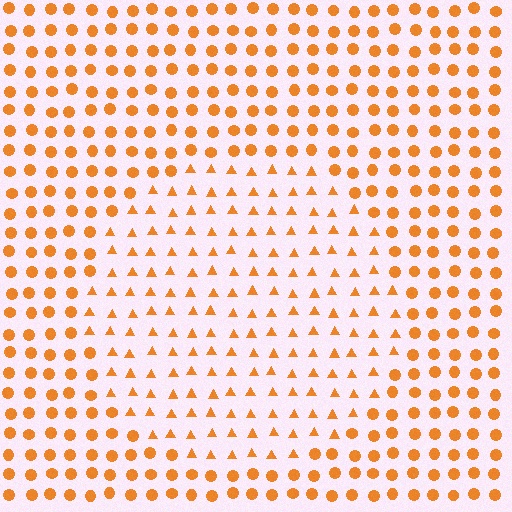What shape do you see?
I see a circle.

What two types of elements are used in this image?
The image uses triangles inside the circle region and circles outside it.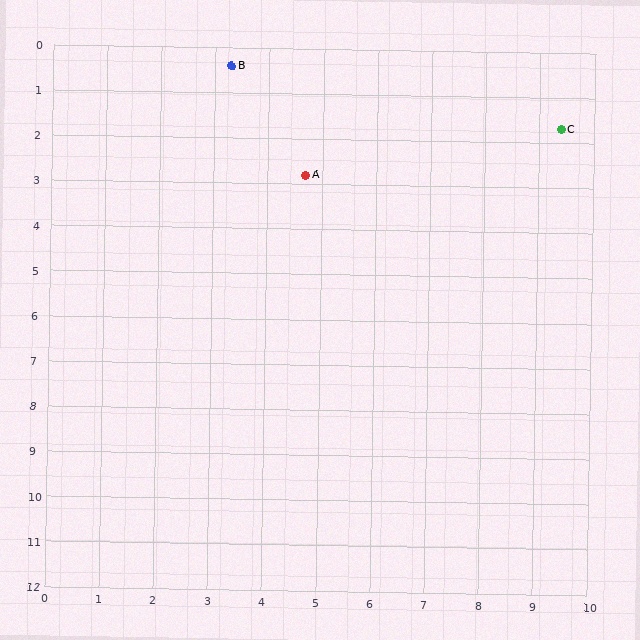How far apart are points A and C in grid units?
Points A and C are about 4.8 grid units apart.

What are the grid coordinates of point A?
Point A is at approximately (4.7, 2.8).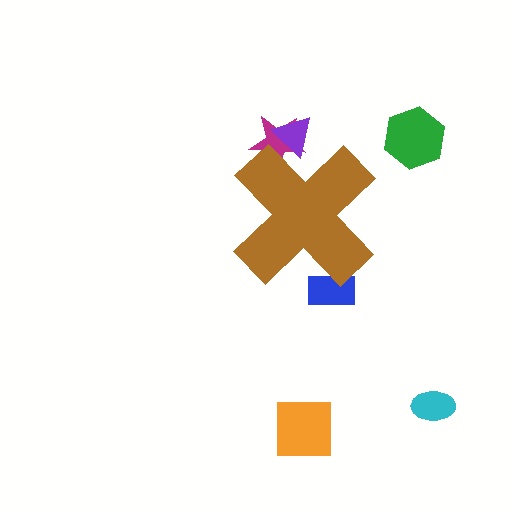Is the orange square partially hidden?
No, the orange square is fully visible.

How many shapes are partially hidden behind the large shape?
3 shapes are partially hidden.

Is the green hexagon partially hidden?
No, the green hexagon is fully visible.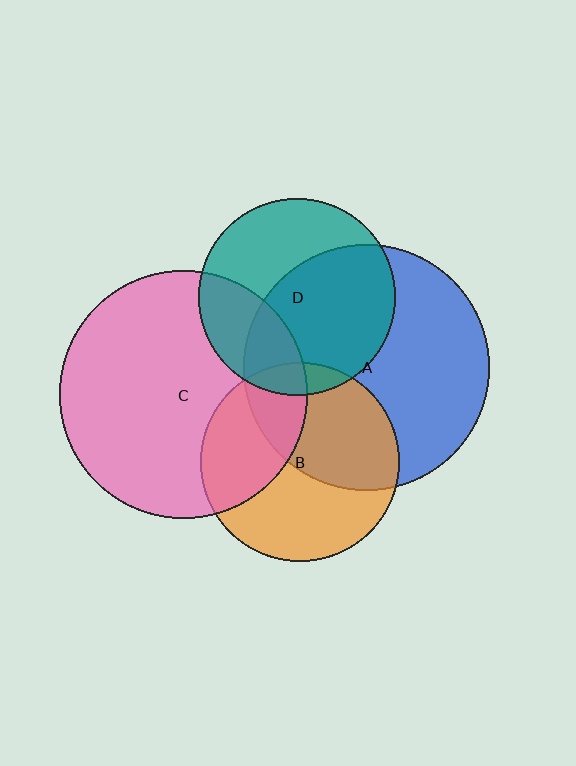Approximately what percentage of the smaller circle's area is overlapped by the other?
Approximately 10%.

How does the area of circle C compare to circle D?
Approximately 1.6 times.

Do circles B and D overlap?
Yes.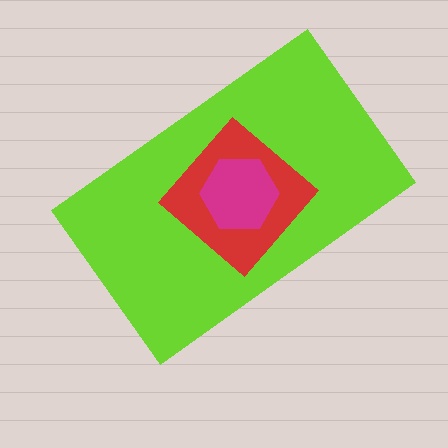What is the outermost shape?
The lime rectangle.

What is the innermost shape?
The magenta hexagon.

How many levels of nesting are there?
3.